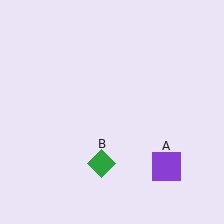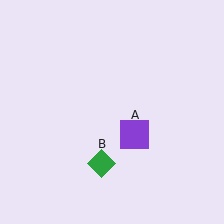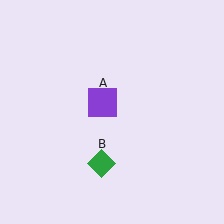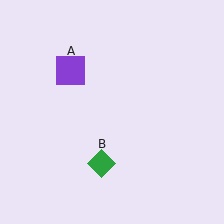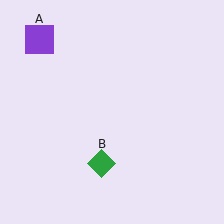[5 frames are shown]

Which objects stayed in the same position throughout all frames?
Green diamond (object B) remained stationary.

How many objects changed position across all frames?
1 object changed position: purple square (object A).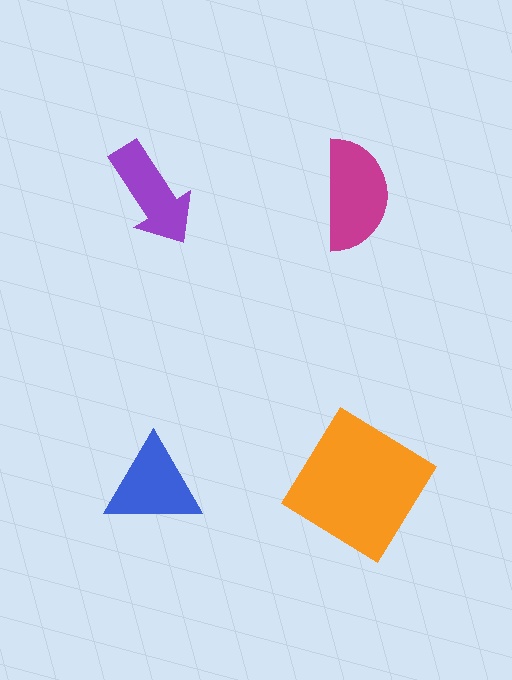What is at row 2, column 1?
A blue triangle.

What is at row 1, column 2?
A magenta semicircle.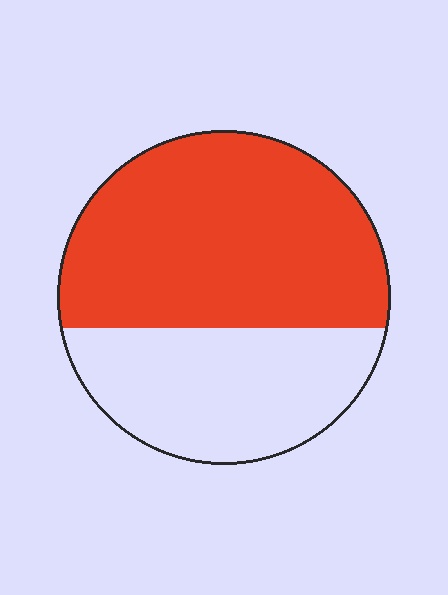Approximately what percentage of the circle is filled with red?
Approximately 60%.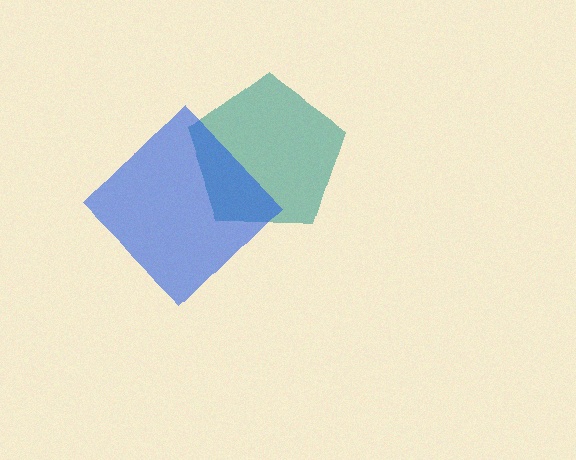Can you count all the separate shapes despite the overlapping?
Yes, there are 2 separate shapes.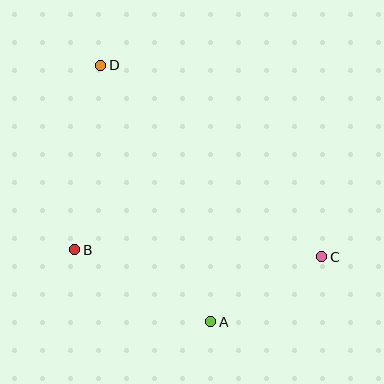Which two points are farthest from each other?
Points C and D are farthest from each other.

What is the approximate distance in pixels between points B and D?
The distance between B and D is approximately 186 pixels.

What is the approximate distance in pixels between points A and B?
The distance between A and B is approximately 154 pixels.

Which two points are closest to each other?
Points A and C are closest to each other.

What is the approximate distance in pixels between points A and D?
The distance between A and D is approximately 279 pixels.